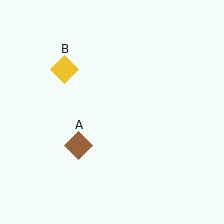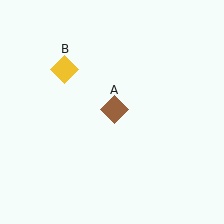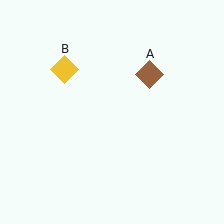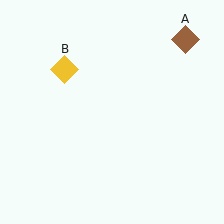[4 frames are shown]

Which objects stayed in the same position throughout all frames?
Yellow diamond (object B) remained stationary.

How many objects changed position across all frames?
1 object changed position: brown diamond (object A).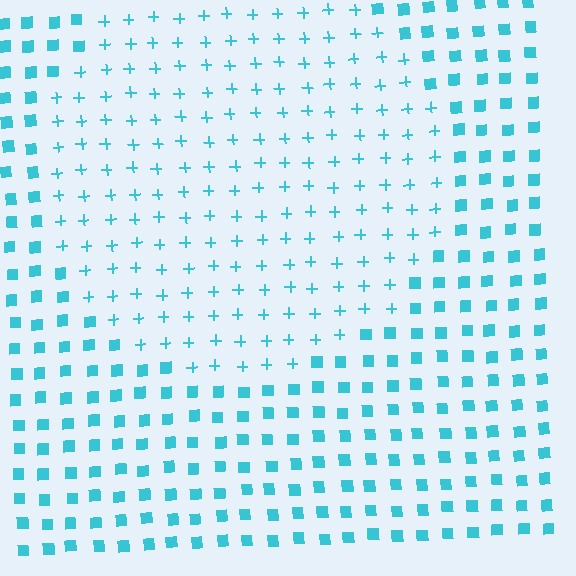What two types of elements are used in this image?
The image uses plus signs inside the circle region and squares outside it.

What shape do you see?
I see a circle.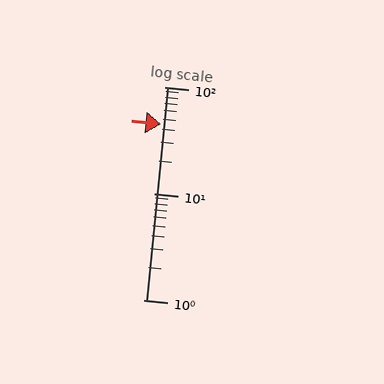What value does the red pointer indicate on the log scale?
The pointer indicates approximately 45.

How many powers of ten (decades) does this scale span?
The scale spans 2 decades, from 1 to 100.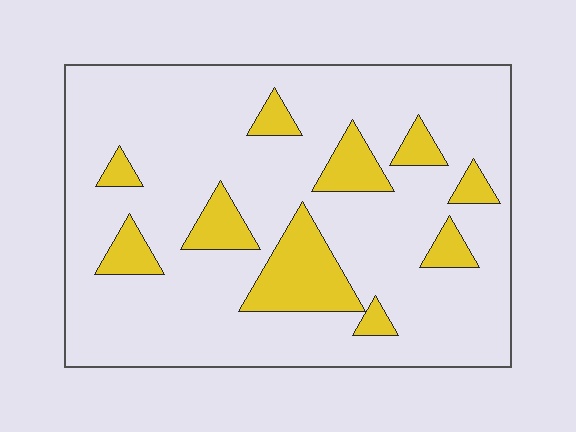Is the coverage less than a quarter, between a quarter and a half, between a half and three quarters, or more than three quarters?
Less than a quarter.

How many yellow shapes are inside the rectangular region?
10.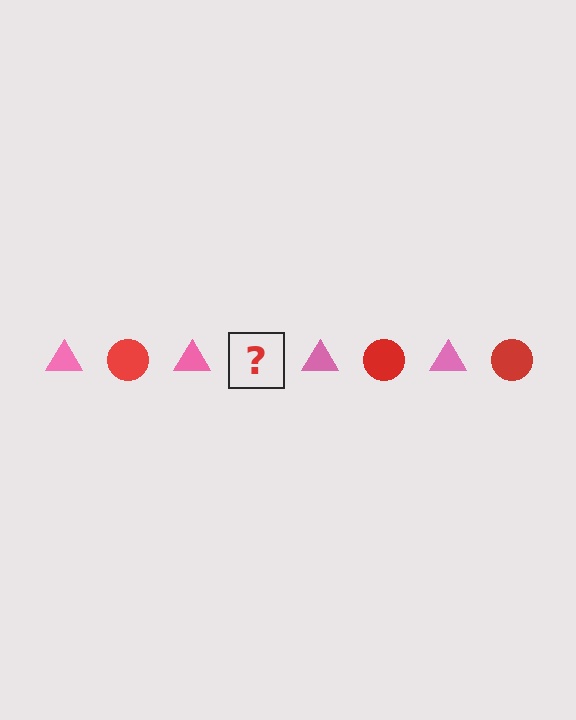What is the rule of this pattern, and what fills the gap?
The rule is that the pattern alternates between pink triangle and red circle. The gap should be filled with a red circle.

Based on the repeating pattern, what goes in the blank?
The blank should be a red circle.